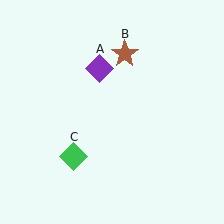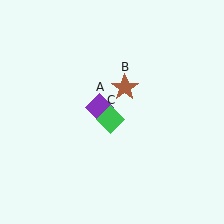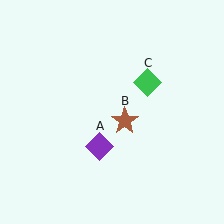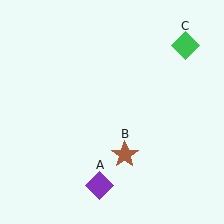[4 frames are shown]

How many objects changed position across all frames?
3 objects changed position: purple diamond (object A), brown star (object B), green diamond (object C).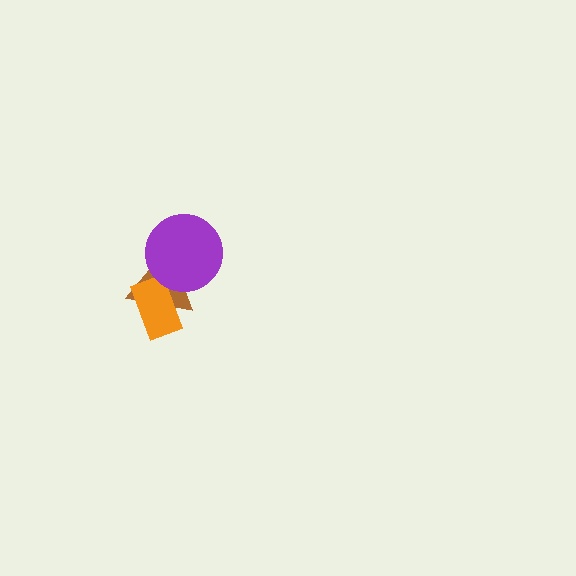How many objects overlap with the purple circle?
1 object overlaps with the purple circle.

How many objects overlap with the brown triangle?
2 objects overlap with the brown triangle.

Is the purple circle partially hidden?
No, no other shape covers it.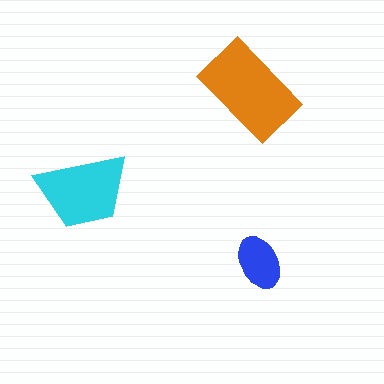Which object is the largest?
The orange rectangle.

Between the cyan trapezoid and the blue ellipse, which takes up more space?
The cyan trapezoid.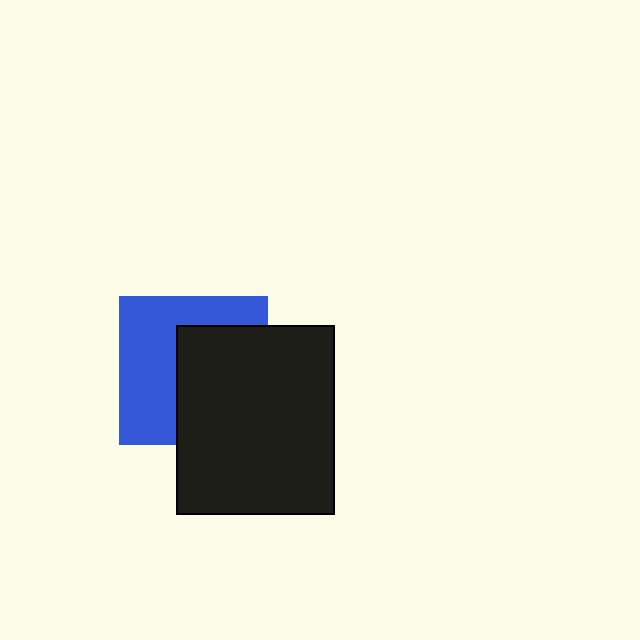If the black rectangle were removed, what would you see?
You would see the complete blue square.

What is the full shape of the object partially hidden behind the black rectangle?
The partially hidden object is a blue square.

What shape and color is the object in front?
The object in front is a black rectangle.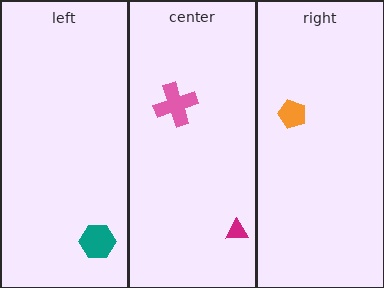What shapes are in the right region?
The orange pentagon.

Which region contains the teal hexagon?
The left region.